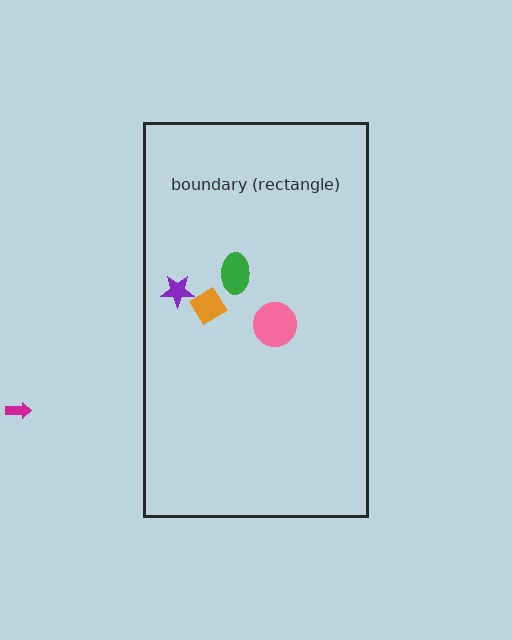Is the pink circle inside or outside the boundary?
Inside.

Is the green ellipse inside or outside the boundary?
Inside.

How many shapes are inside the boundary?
4 inside, 1 outside.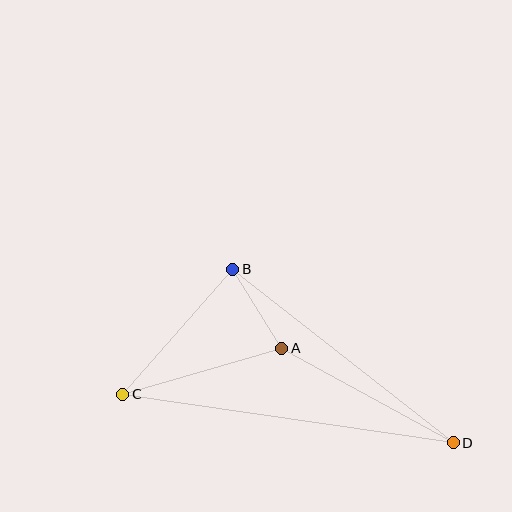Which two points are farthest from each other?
Points C and D are farthest from each other.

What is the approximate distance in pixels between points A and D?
The distance between A and D is approximately 196 pixels.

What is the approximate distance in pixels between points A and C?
The distance between A and C is approximately 165 pixels.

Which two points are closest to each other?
Points A and B are closest to each other.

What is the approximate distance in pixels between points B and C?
The distance between B and C is approximately 167 pixels.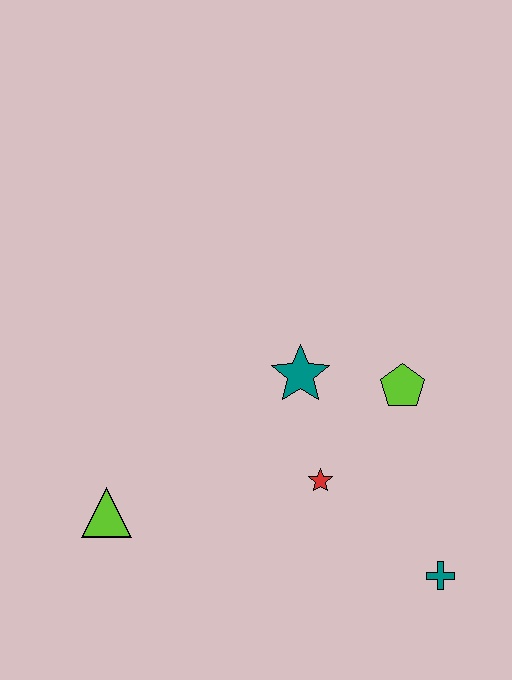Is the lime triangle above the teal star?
No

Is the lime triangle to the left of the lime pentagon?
Yes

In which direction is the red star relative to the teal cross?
The red star is to the left of the teal cross.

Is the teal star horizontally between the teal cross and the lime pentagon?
No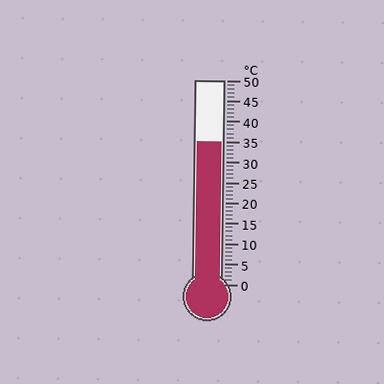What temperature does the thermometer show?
The thermometer shows approximately 35°C.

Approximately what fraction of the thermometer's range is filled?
The thermometer is filled to approximately 70% of its range.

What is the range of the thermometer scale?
The thermometer scale ranges from 0°C to 50°C.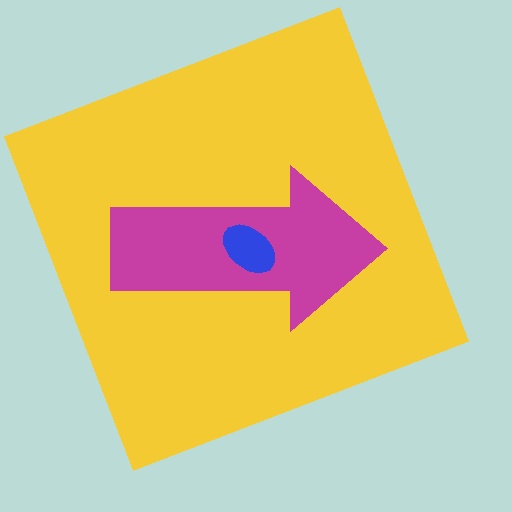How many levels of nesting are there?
3.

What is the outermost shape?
The yellow square.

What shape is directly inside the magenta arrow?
The blue ellipse.